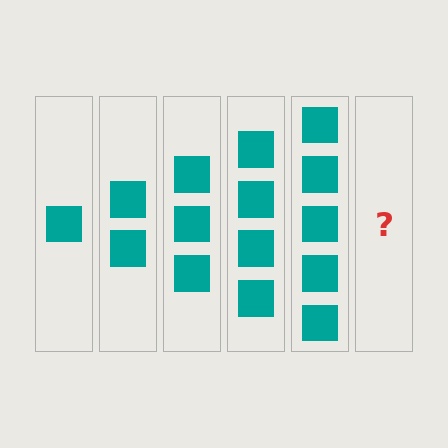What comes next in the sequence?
The next element should be 6 squares.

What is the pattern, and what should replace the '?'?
The pattern is that each step adds one more square. The '?' should be 6 squares.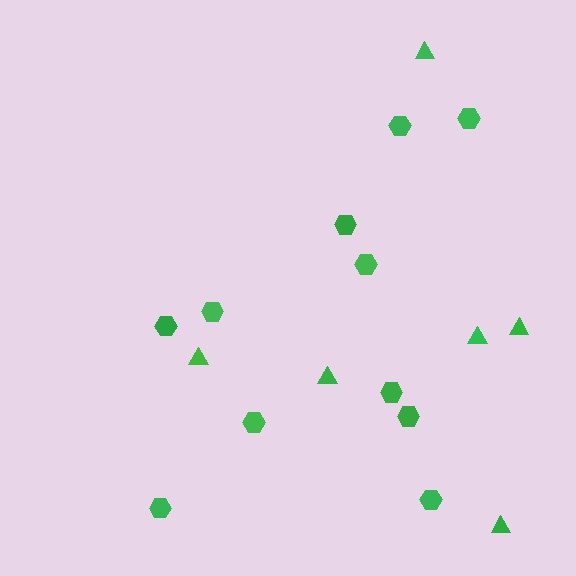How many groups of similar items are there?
There are 2 groups: one group of hexagons (11) and one group of triangles (6).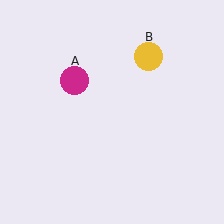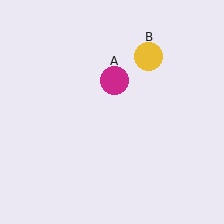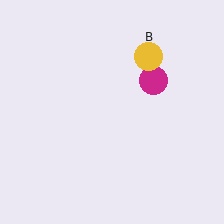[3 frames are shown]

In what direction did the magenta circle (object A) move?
The magenta circle (object A) moved right.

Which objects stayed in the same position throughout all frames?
Yellow circle (object B) remained stationary.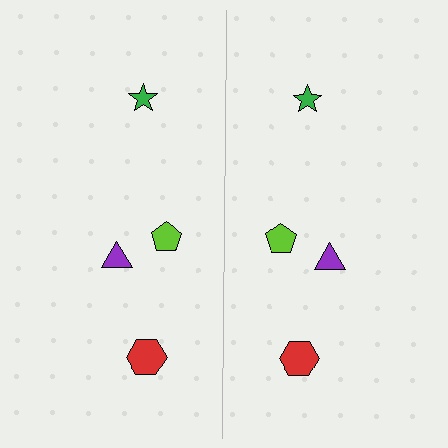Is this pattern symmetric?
Yes, this pattern has bilateral (reflection) symmetry.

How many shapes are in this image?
There are 8 shapes in this image.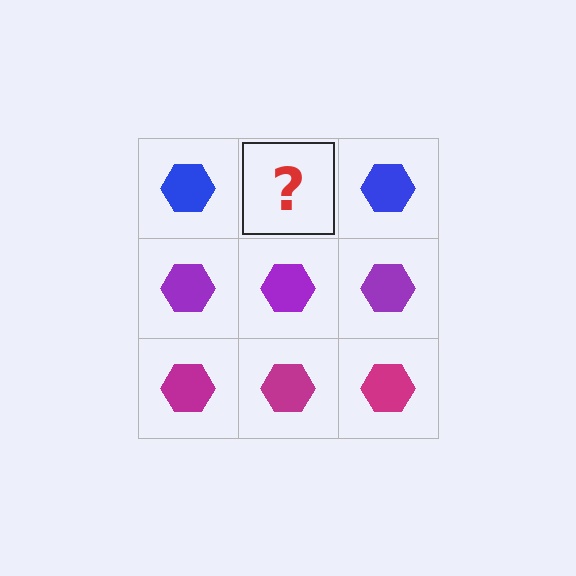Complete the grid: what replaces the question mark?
The question mark should be replaced with a blue hexagon.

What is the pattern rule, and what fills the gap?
The rule is that each row has a consistent color. The gap should be filled with a blue hexagon.